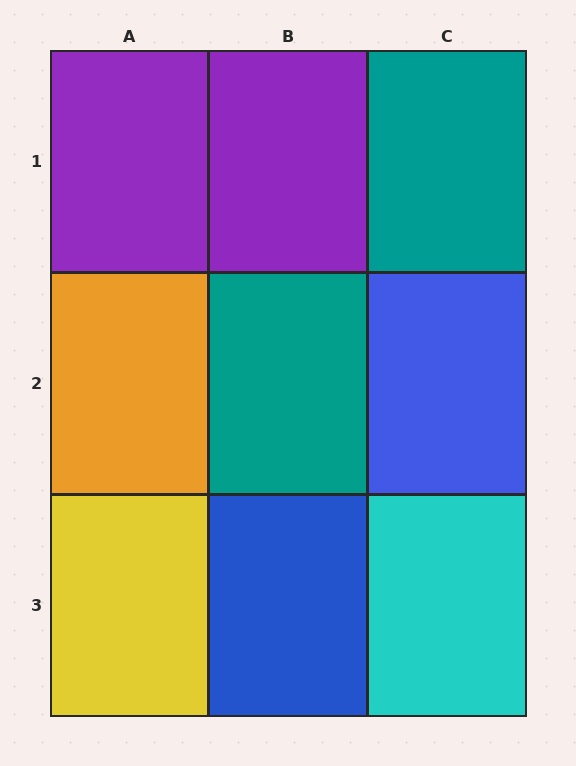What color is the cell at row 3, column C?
Cyan.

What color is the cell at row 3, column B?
Blue.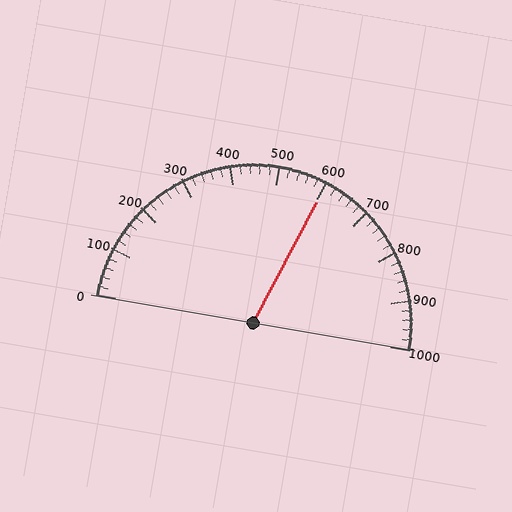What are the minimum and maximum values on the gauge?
The gauge ranges from 0 to 1000.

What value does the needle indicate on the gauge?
The needle indicates approximately 600.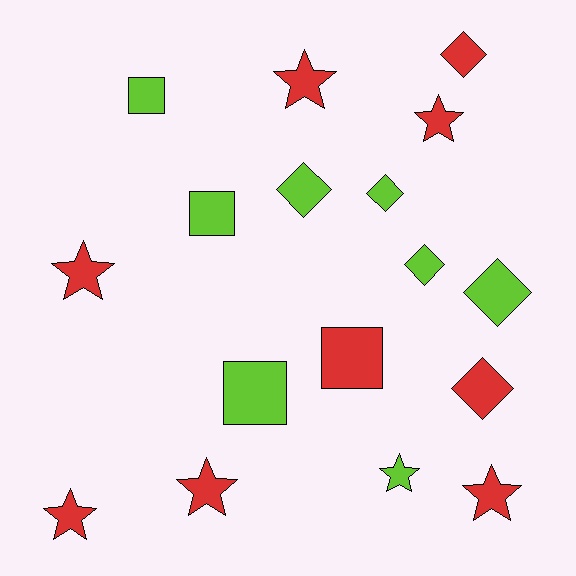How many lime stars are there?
There is 1 lime star.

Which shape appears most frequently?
Star, with 7 objects.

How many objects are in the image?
There are 17 objects.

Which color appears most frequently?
Red, with 9 objects.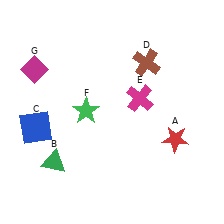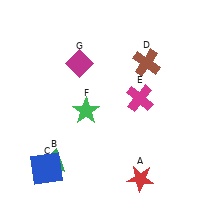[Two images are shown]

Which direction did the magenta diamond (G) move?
The magenta diamond (G) moved right.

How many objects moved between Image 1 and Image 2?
3 objects moved between the two images.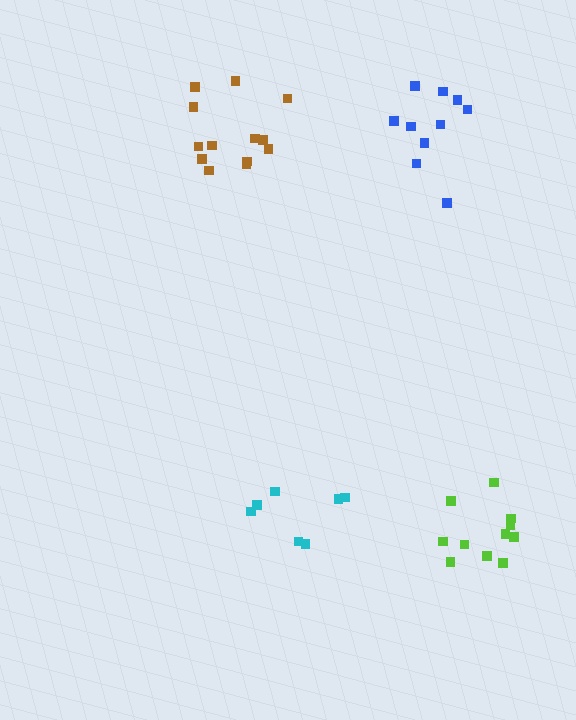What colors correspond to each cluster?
The clusters are colored: cyan, brown, lime, blue.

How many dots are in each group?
Group 1: 7 dots, Group 2: 13 dots, Group 3: 11 dots, Group 4: 10 dots (41 total).